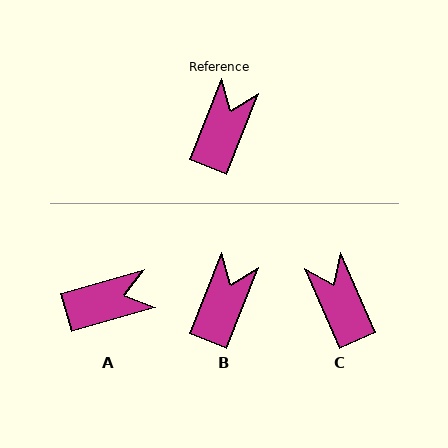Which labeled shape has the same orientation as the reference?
B.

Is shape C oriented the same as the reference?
No, it is off by about 45 degrees.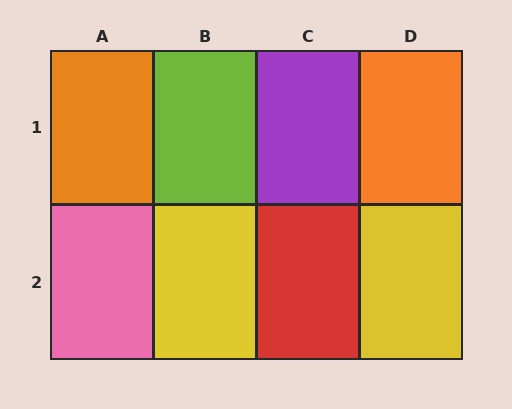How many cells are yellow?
2 cells are yellow.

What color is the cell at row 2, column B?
Yellow.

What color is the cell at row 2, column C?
Red.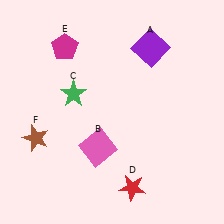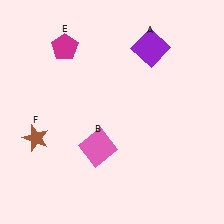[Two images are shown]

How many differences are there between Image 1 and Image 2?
There are 2 differences between the two images.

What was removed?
The green star (C), the red star (D) were removed in Image 2.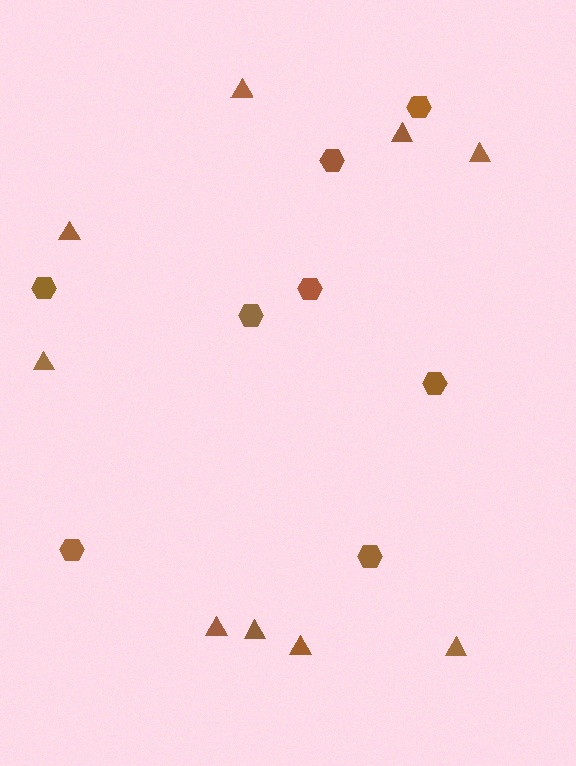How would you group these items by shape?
There are 2 groups: one group of hexagons (8) and one group of triangles (9).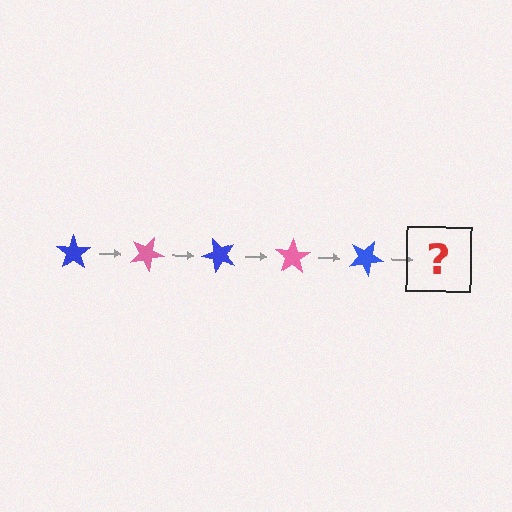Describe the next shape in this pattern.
It should be a pink star, rotated 125 degrees from the start.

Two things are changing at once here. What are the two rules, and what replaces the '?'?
The two rules are that it rotates 25 degrees each step and the color cycles through blue and pink. The '?' should be a pink star, rotated 125 degrees from the start.